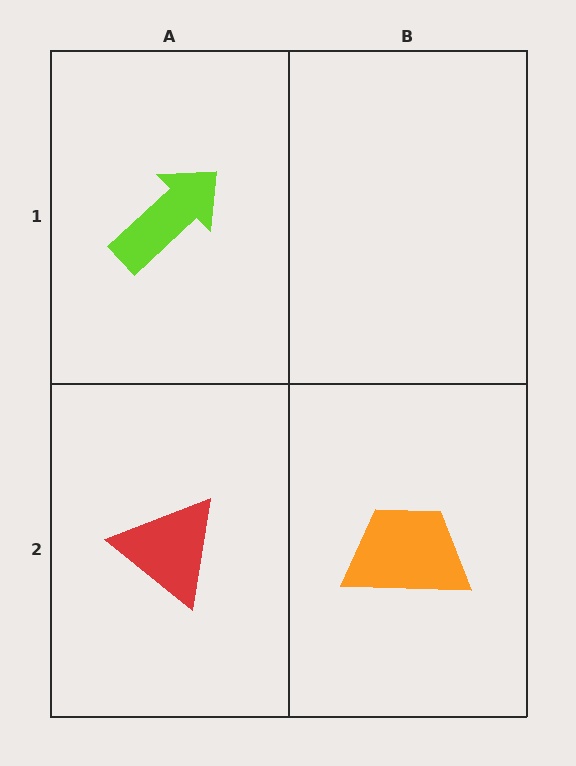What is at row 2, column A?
A red triangle.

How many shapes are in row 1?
1 shape.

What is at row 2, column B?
An orange trapezoid.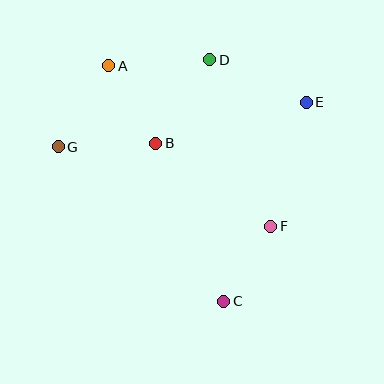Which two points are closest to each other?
Points C and F are closest to each other.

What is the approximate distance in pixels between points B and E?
The distance between B and E is approximately 156 pixels.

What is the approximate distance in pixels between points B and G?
The distance between B and G is approximately 97 pixels.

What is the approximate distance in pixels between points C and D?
The distance between C and D is approximately 242 pixels.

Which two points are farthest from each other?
Points A and C are farthest from each other.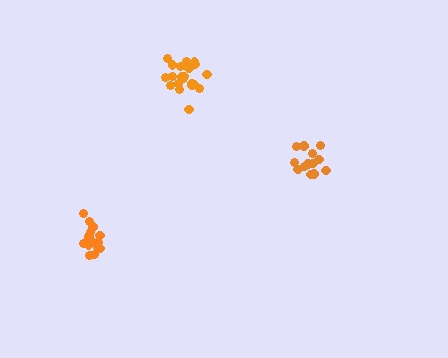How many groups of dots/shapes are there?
There are 3 groups.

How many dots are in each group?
Group 1: 16 dots, Group 2: 15 dots, Group 3: 21 dots (52 total).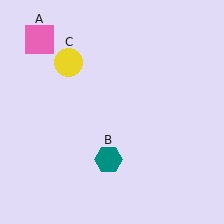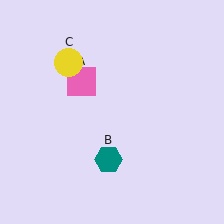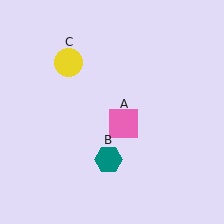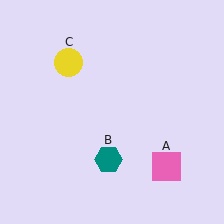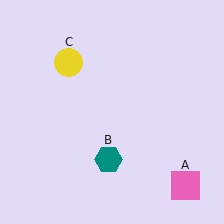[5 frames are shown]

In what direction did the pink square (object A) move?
The pink square (object A) moved down and to the right.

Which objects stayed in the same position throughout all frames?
Teal hexagon (object B) and yellow circle (object C) remained stationary.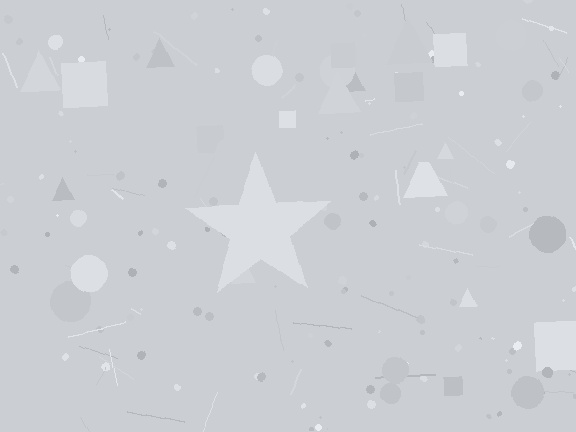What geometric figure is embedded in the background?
A star is embedded in the background.